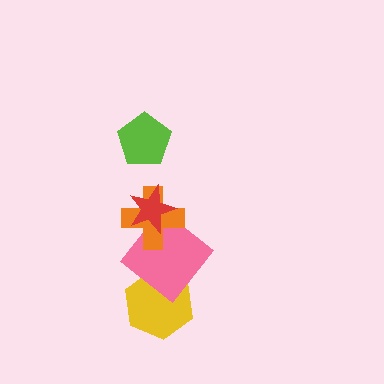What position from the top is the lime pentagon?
The lime pentagon is 1st from the top.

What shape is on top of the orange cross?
The red star is on top of the orange cross.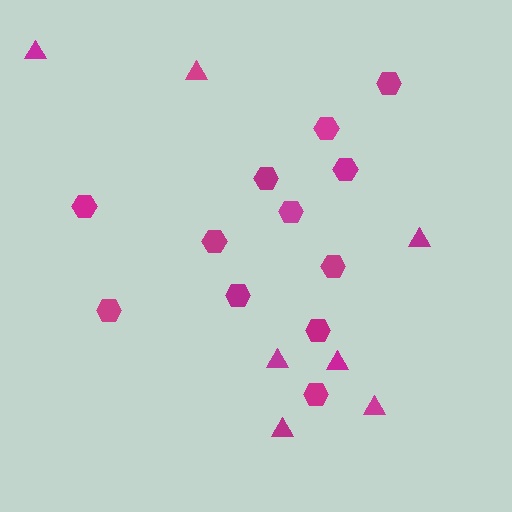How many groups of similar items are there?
There are 2 groups: one group of triangles (7) and one group of hexagons (12).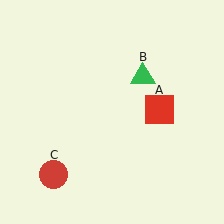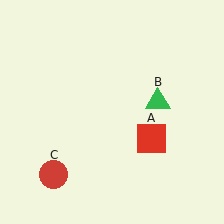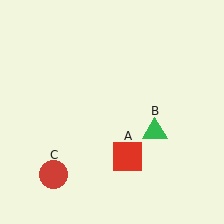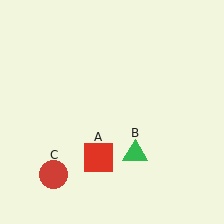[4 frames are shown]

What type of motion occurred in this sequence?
The red square (object A), green triangle (object B) rotated clockwise around the center of the scene.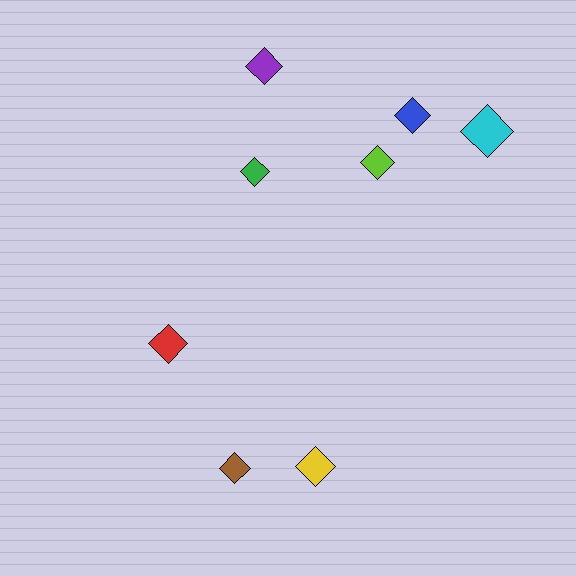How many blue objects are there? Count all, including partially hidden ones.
There is 1 blue object.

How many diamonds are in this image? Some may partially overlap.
There are 8 diamonds.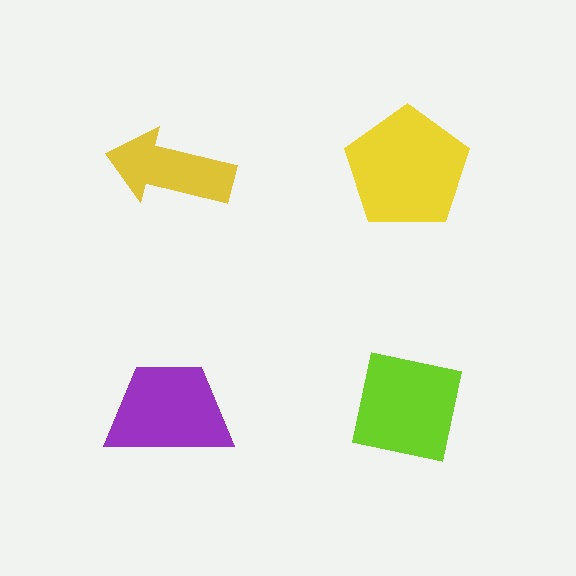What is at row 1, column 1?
A yellow arrow.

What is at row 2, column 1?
A purple trapezoid.